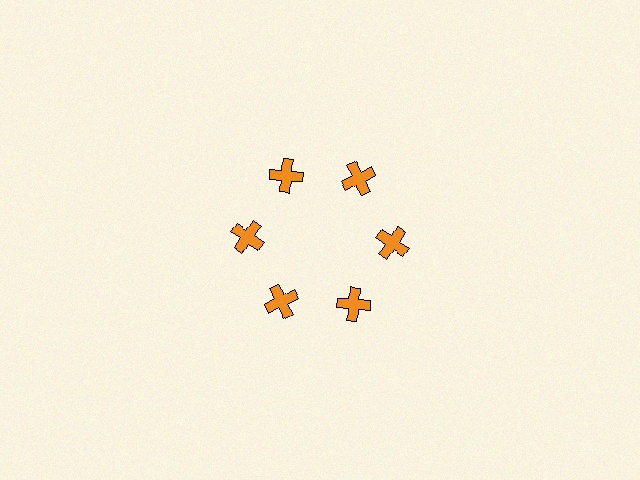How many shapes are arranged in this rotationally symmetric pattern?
There are 6 shapes, arranged in 6 groups of 1.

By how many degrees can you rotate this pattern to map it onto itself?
The pattern maps onto itself every 60 degrees of rotation.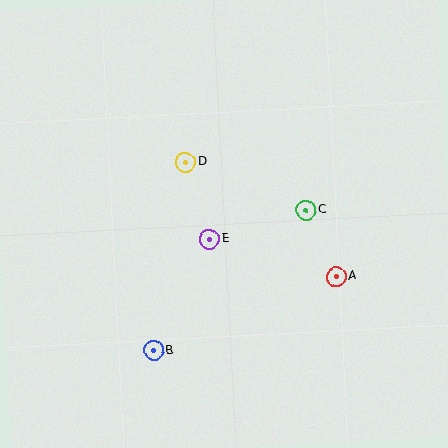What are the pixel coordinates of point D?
Point D is at (185, 162).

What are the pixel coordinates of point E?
Point E is at (209, 239).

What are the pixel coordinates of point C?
Point C is at (306, 210).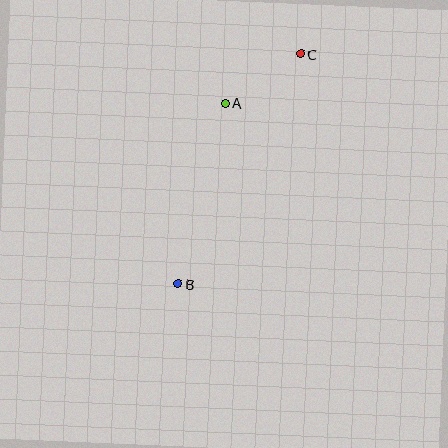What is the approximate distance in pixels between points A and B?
The distance between A and B is approximately 187 pixels.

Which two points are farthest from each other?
Points B and C are farthest from each other.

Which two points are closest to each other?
Points A and C are closest to each other.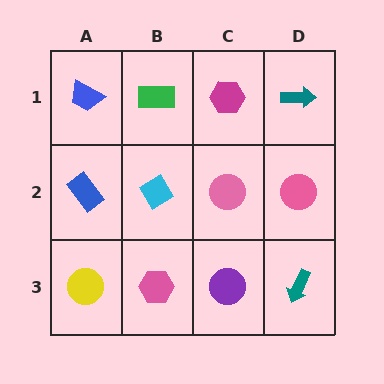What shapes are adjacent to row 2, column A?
A blue trapezoid (row 1, column A), a yellow circle (row 3, column A), a cyan diamond (row 2, column B).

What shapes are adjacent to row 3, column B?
A cyan diamond (row 2, column B), a yellow circle (row 3, column A), a purple circle (row 3, column C).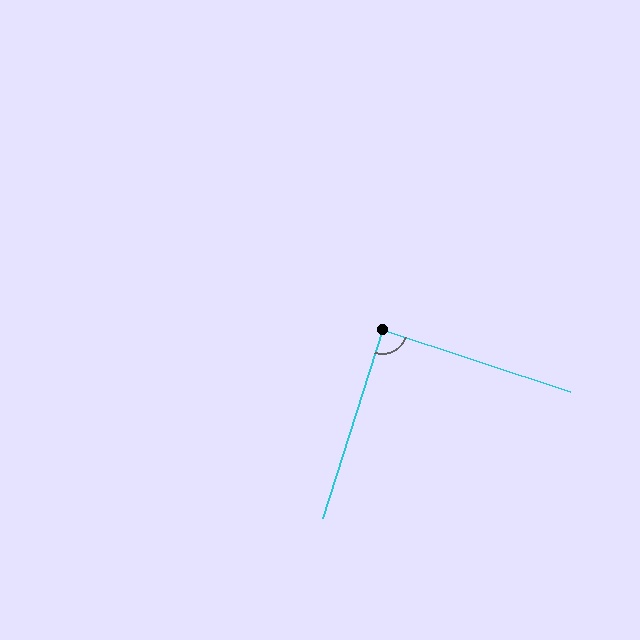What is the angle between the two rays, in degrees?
Approximately 89 degrees.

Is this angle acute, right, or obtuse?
It is approximately a right angle.